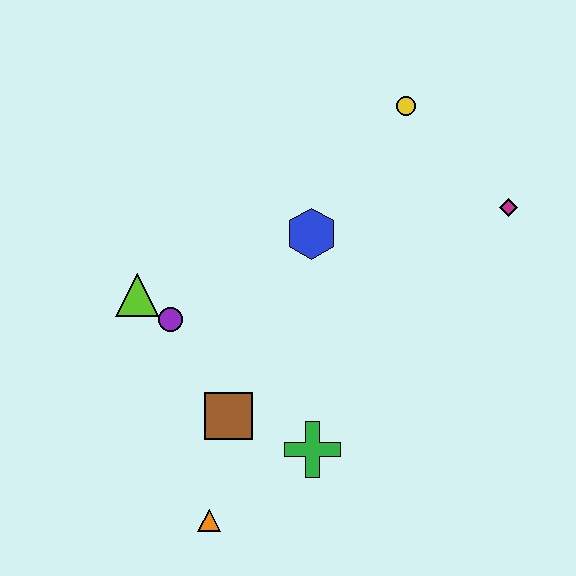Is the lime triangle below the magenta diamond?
Yes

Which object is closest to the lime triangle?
The purple circle is closest to the lime triangle.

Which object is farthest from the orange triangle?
The yellow circle is farthest from the orange triangle.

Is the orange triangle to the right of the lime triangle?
Yes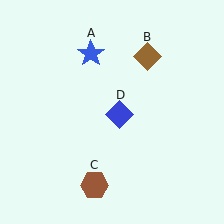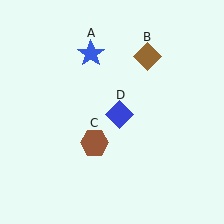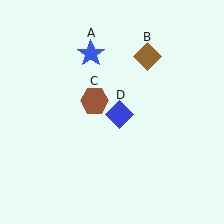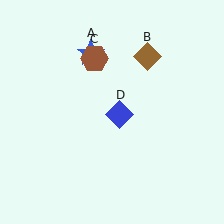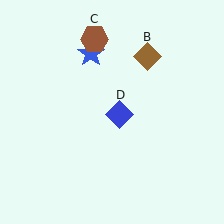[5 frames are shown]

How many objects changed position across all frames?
1 object changed position: brown hexagon (object C).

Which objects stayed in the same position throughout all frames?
Blue star (object A) and brown diamond (object B) and blue diamond (object D) remained stationary.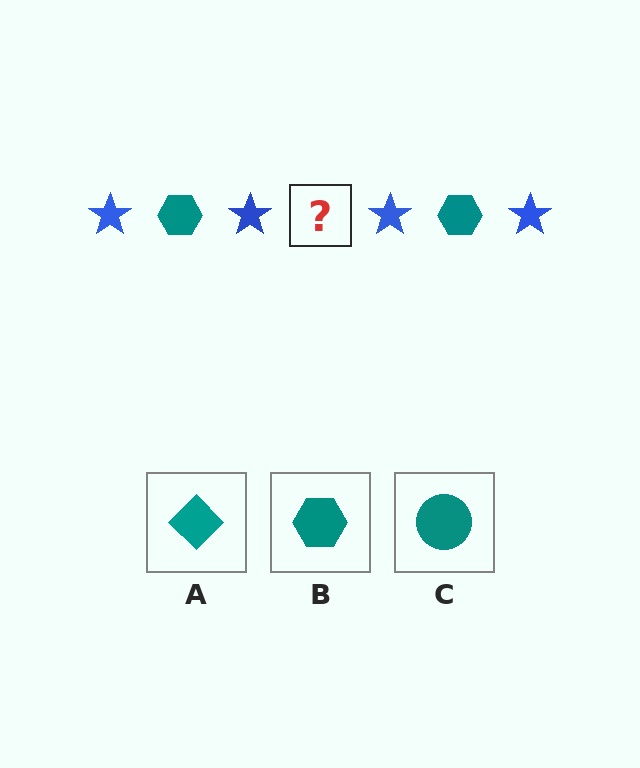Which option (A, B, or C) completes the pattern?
B.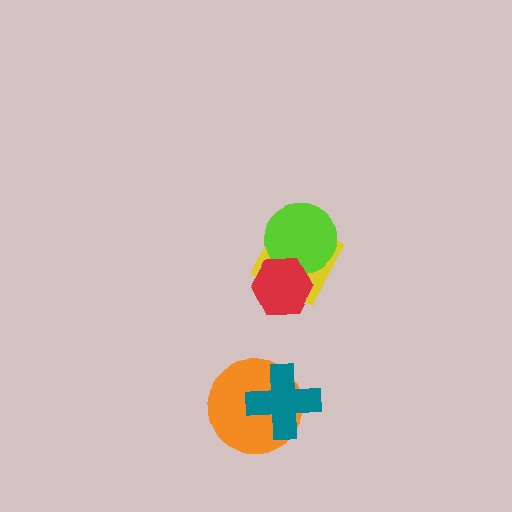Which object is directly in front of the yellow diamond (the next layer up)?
The lime circle is directly in front of the yellow diamond.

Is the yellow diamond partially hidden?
Yes, it is partially covered by another shape.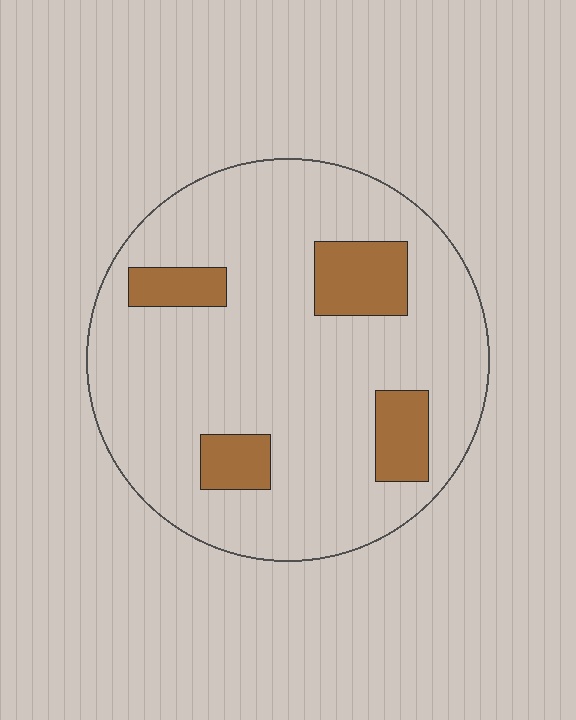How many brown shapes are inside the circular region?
4.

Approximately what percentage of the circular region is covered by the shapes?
Approximately 15%.